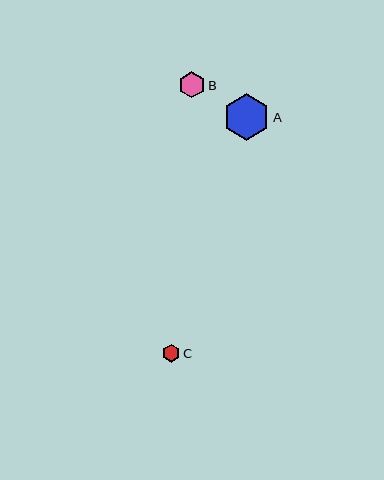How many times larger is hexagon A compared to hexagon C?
Hexagon A is approximately 2.6 times the size of hexagon C.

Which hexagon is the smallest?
Hexagon C is the smallest with a size of approximately 18 pixels.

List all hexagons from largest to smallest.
From largest to smallest: A, B, C.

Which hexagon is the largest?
Hexagon A is the largest with a size of approximately 47 pixels.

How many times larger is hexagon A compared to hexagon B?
Hexagon A is approximately 1.8 times the size of hexagon B.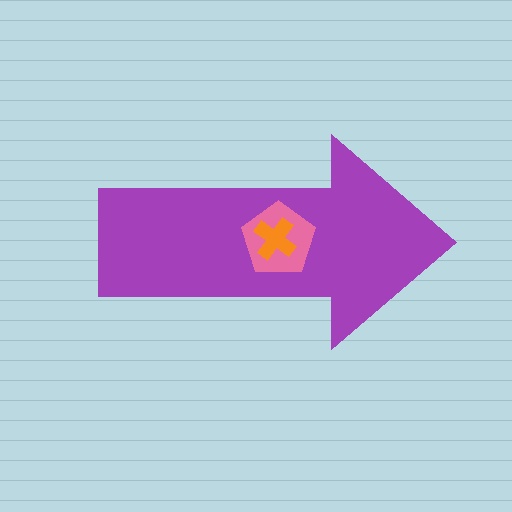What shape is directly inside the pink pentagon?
The orange cross.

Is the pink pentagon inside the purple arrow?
Yes.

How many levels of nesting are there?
3.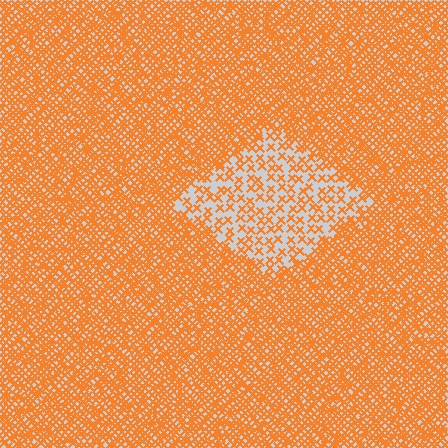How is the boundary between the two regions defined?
The boundary is defined by a change in element density (approximately 2.7x ratio). All elements are the same color, size, and shape.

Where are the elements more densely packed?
The elements are more densely packed outside the diamond boundary.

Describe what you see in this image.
The image contains small orange elements arranged at two different densities. A diamond-shaped region is visible where the elements are less densely packed than the surrounding area.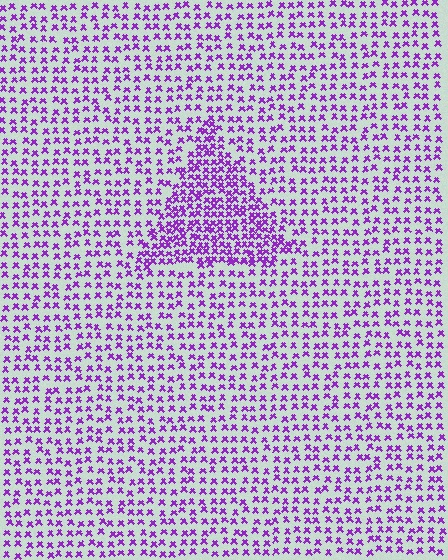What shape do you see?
I see a triangle.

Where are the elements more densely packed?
The elements are more densely packed inside the triangle boundary.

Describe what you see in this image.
The image contains small purple elements arranged at two different densities. A triangle-shaped region is visible where the elements are more densely packed than the surrounding area.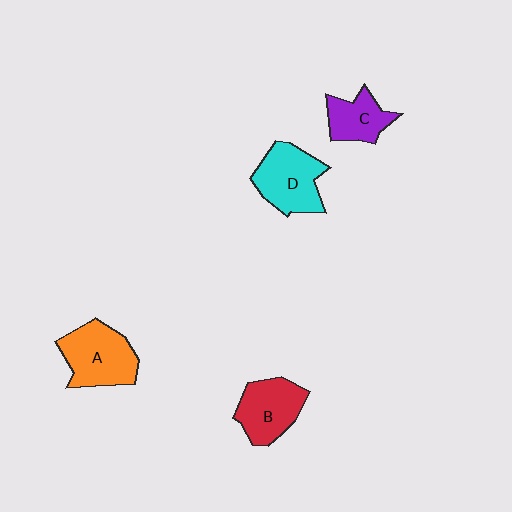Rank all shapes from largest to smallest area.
From largest to smallest: A (orange), D (cyan), B (red), C (purple).